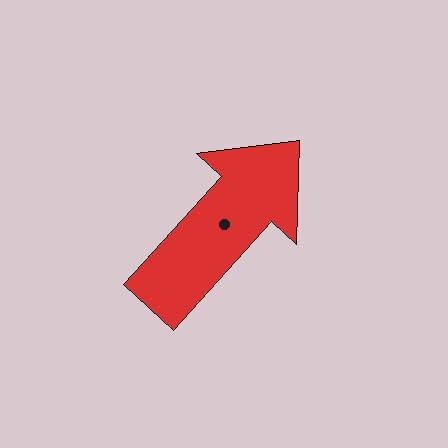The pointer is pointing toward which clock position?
Roughly 1 o'clock.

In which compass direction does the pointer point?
Northeast.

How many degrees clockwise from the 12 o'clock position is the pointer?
Approximately 42 degrees.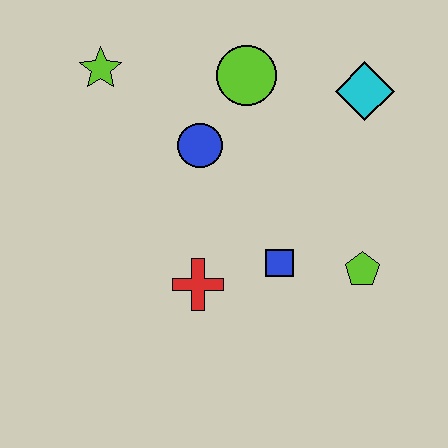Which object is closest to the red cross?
The blue square is closest to the red cross.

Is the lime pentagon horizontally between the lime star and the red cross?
No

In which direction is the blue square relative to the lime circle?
The blue square is below the lime circle.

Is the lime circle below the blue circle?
No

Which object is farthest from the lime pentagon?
The lime star is farthest from the lime pentagon.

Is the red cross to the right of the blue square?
No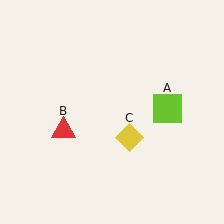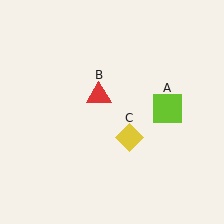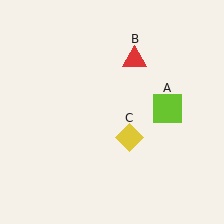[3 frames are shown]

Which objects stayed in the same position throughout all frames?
Lime square (object A) and yellow diamond (object C) remained stationary.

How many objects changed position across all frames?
1 object changed position: red triangle (object B).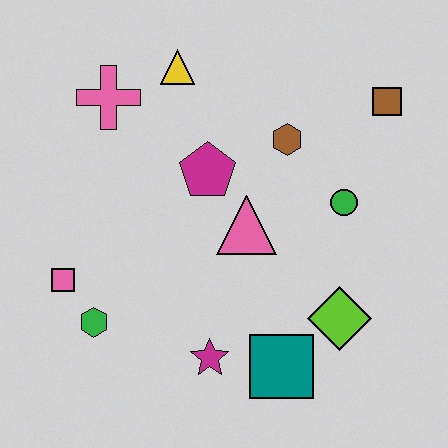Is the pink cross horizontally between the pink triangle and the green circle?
No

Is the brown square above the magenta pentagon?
Yes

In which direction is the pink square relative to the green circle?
The pink square is to the left of the green circle.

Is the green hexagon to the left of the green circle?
Yes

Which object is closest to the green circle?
The brown hexagon is closest to the green circle.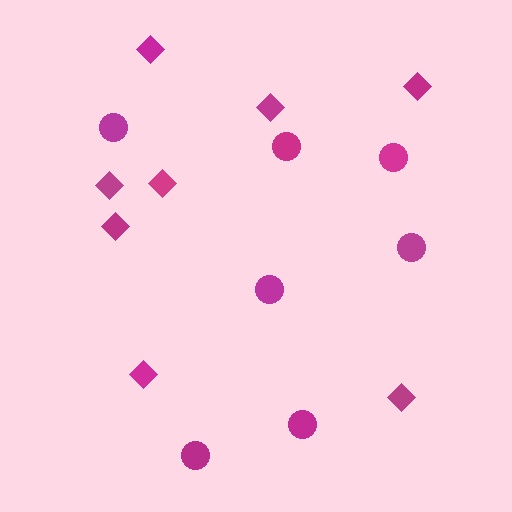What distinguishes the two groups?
There are 2 groups: one group of diamonds (8) and one group of circles (7).